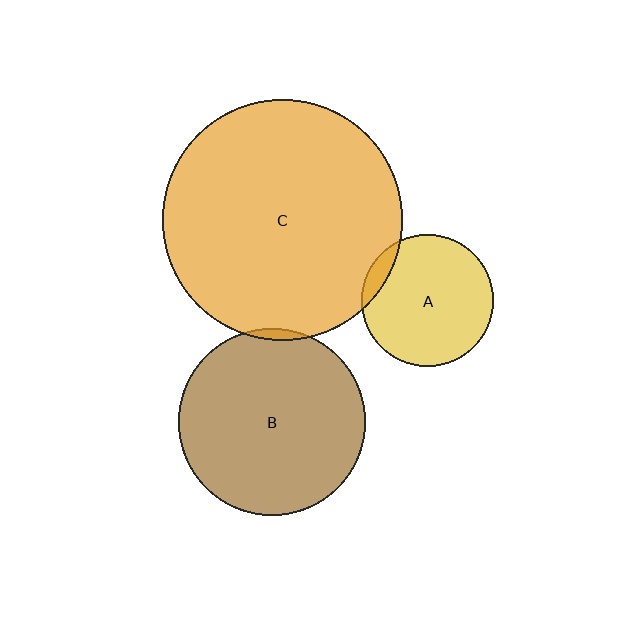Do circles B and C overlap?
Yes.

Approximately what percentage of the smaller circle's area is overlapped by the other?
Approximately 5%.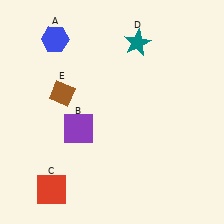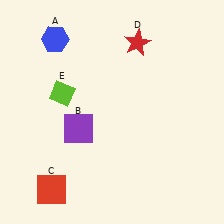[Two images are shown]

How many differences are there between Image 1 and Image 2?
There are 2 differences between the two images.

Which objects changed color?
D changed from teal to red. E changed from brown to lime.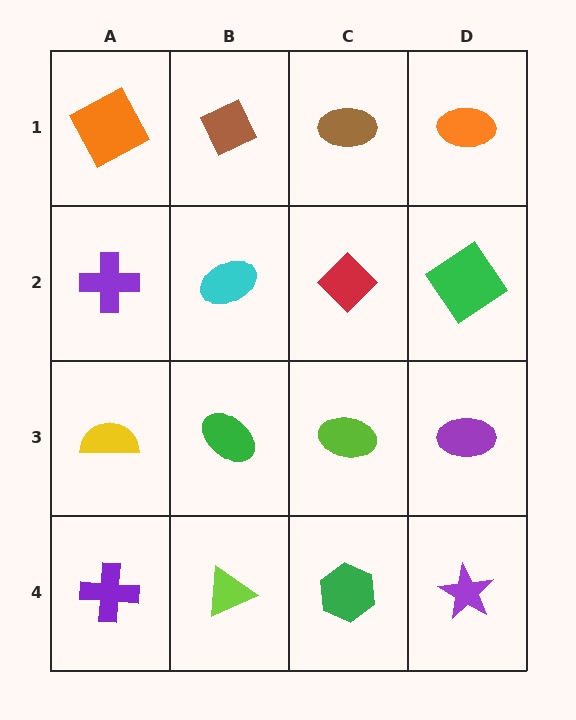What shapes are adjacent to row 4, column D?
A purple ellipse (row 3, column D), a green hexagon (row 4, column C).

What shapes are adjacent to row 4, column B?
A green ellipse (row 3, column B), a purple cross (row 4, column A), a green hexagon (row 4, column C).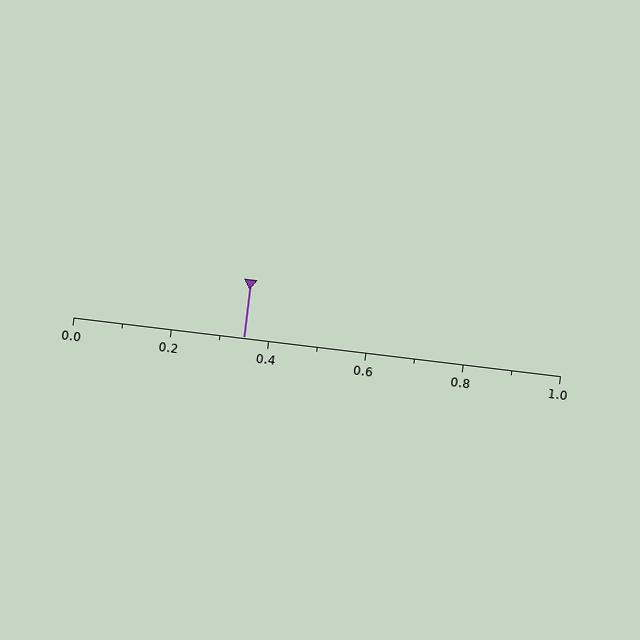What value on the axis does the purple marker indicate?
The marker indicates approximately 0.35.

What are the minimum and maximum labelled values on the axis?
The axis runs from 0.0 to 1.0.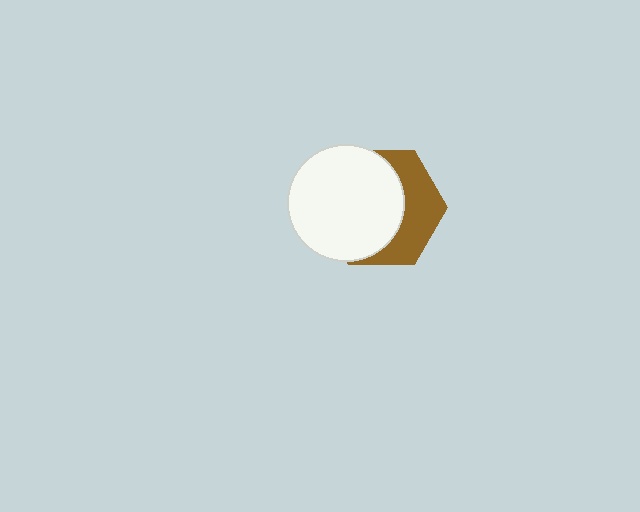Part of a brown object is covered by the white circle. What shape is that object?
It is a hexagon.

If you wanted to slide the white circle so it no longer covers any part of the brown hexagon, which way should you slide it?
Slide it left — that is the most direct way to separate the two shapes.